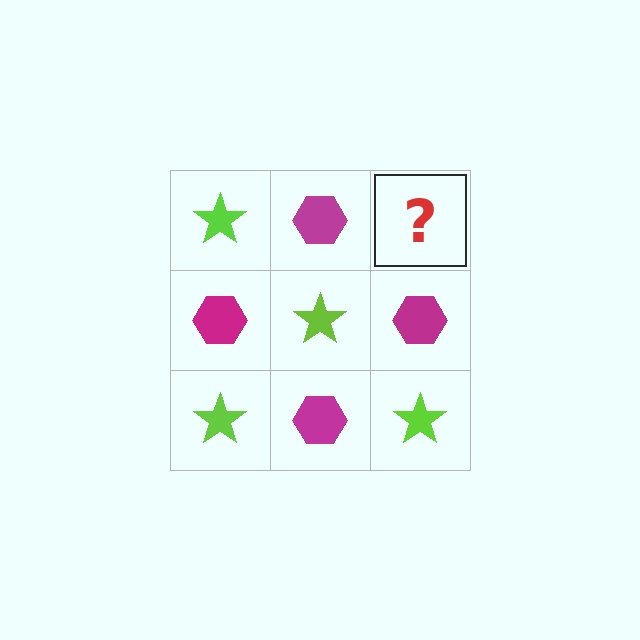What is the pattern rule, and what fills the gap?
The rule is that it alternates lime star and magenta hexagon in a checkerboard pattern. The gap should be filled with a lime star.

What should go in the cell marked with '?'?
The missing cell should contain a lime star.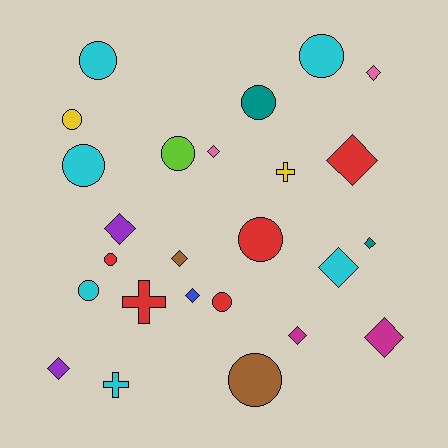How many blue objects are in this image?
There is 1 blue object.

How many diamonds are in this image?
There are 11 diamonds.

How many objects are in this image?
There are 25 objects.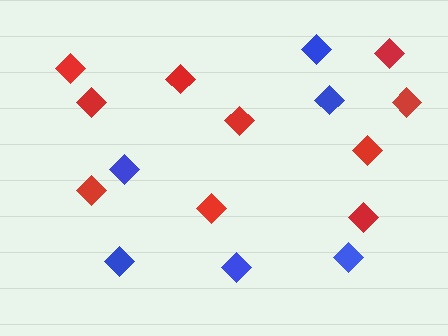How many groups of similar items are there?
There are 2 groups: one group of blue diamonds (6) and one group of red diamonds (10).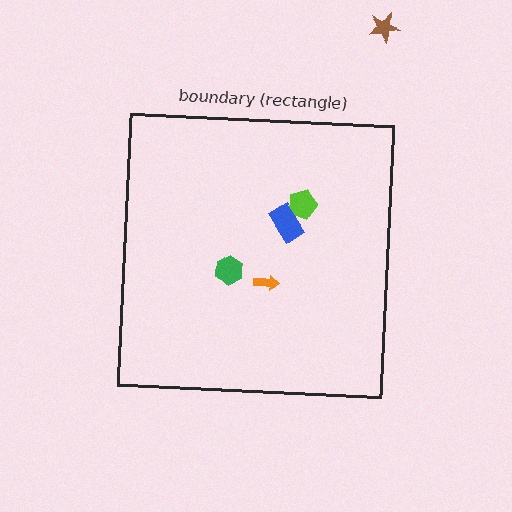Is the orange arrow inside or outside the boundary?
Inside.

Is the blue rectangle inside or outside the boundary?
Inside.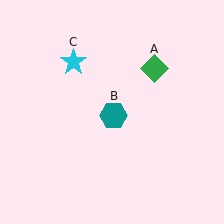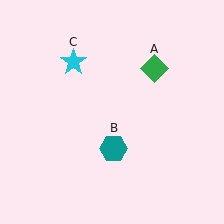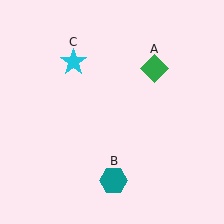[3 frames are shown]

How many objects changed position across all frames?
1 object changed position: teal hexagon (object B).